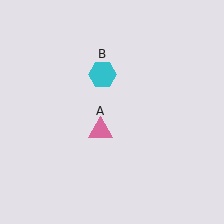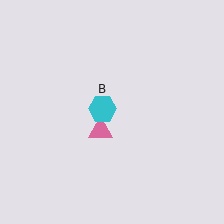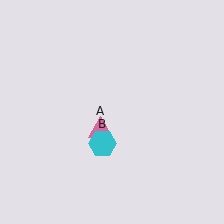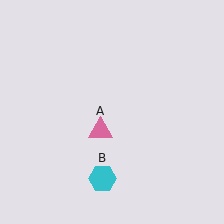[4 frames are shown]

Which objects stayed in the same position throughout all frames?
Pink triangle (object A) remained stationary.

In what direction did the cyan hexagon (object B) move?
The cyan hexagon (object B) moved down.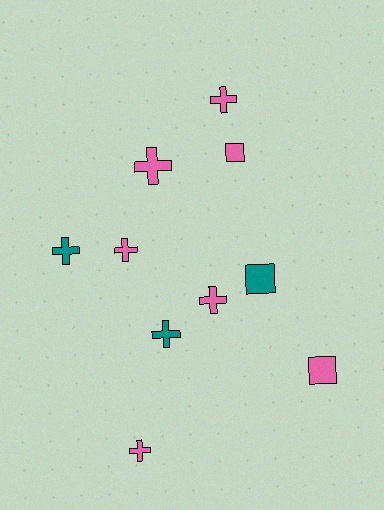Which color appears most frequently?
Pink, with 7 objects.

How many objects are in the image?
There are 10 objects.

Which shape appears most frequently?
Cross, with 7 objects.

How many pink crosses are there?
There are 5 pink crosses.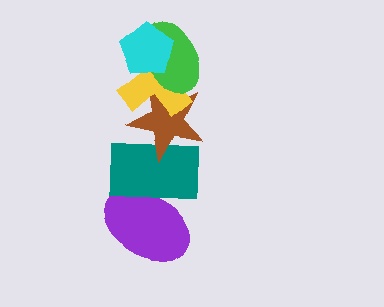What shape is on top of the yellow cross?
The green ellipse is on top of the yellow cross.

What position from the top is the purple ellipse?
The purple ellipse is 6th from the top.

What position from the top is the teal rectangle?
The teal rectangle is 5th from the top.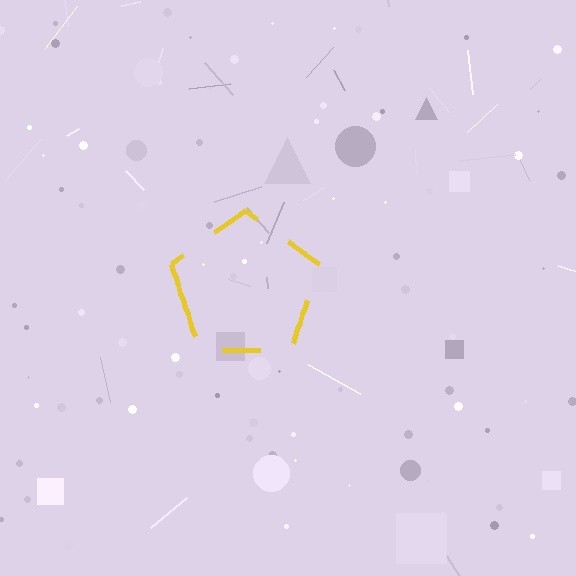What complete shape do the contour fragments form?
The contour fragments form a pentagon.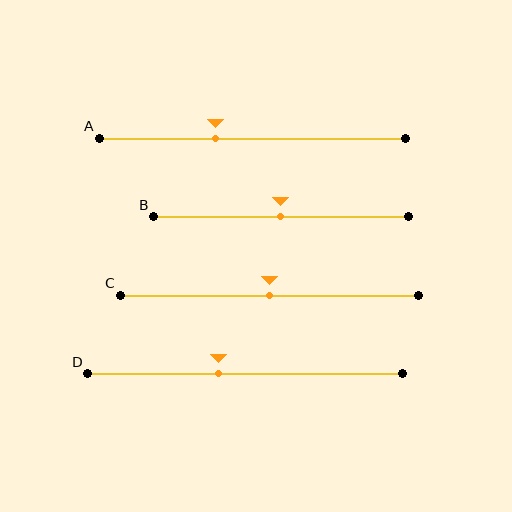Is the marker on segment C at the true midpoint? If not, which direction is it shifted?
Yes, the marker on segment C is at the true midpoint.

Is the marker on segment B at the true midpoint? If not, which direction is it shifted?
Yes, the marker on segment B is at the true midpoint.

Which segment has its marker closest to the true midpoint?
Segment B has its marker closest to the true midpoint.